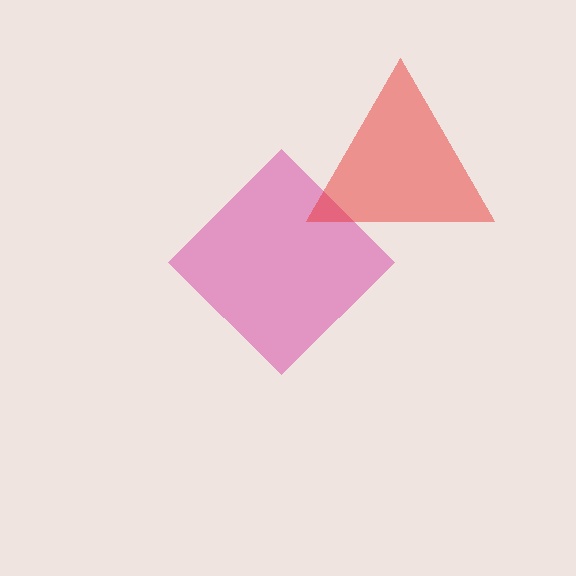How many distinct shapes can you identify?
There are 2 distinct shapes: a magenta diamond, a red triangle.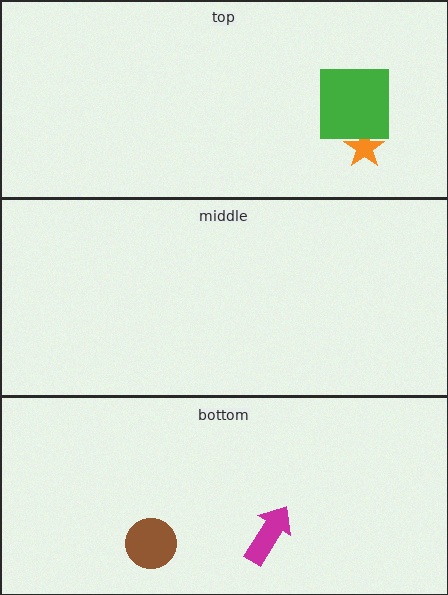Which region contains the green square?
The top region.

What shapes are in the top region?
The orange star, the green square.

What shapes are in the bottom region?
The brown circle, the magenta arrow.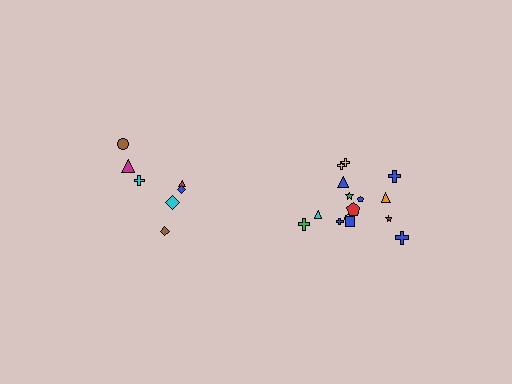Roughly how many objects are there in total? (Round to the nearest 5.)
Roughly 20 objects in total.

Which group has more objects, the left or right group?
The right group.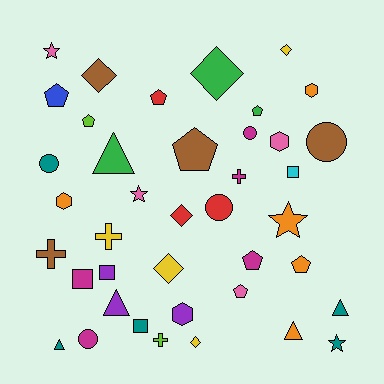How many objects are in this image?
There are 40 objects.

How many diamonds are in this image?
There are 6 diamonds.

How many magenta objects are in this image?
There are 5 magenta objects.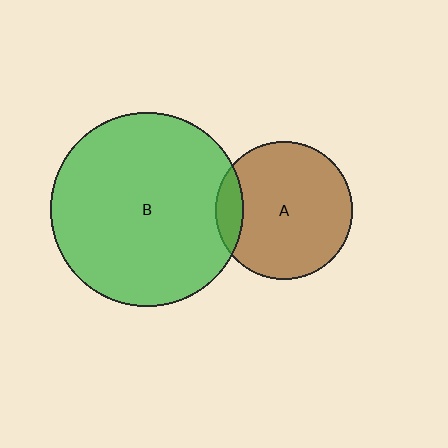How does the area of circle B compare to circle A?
Approximately 2.0 times.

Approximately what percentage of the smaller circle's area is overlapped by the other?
Approximately 10%.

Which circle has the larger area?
Circle B (green).